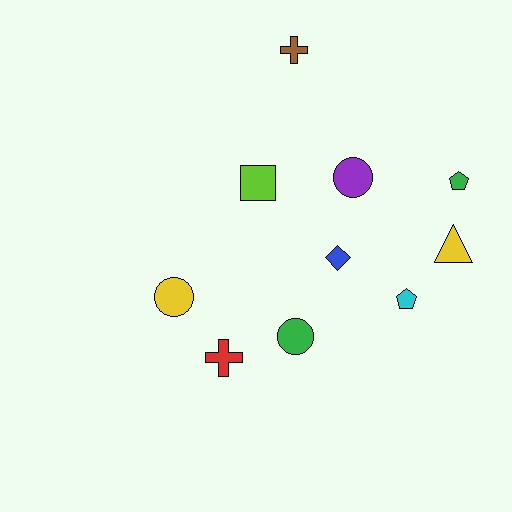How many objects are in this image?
There are 10 objects.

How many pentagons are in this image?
There are 2 pentagons.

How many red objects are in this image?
There is 1 red object.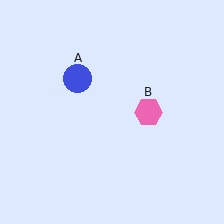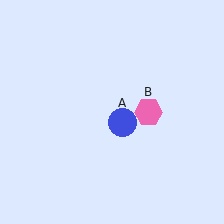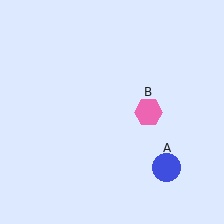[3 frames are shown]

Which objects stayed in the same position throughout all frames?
Pink hexagon (object B) remained stationary.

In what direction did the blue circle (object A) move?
The blue circle (object A) moved down and to the right.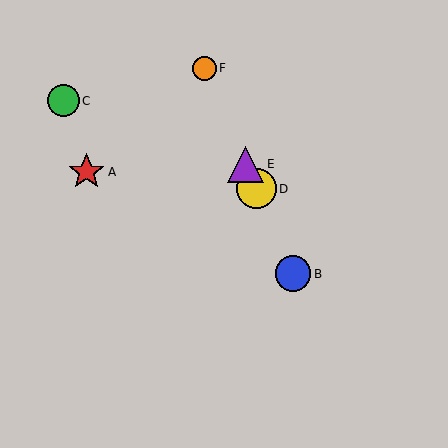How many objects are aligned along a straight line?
4 objects (B, D, E, F) are aligned along a straight line.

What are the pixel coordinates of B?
Object B is at (293, 274).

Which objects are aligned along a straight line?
Objects B, D, E, F are aligned along a straight line.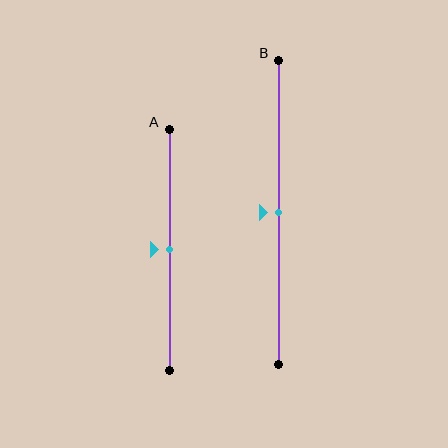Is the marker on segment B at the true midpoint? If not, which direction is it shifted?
Yes, the marker on segment B is at the true midpoint.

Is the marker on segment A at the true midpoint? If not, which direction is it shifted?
Yes, the marker on segment A is at the true midpoint.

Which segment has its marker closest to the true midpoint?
Segment A has its marker closest to the true midpoint.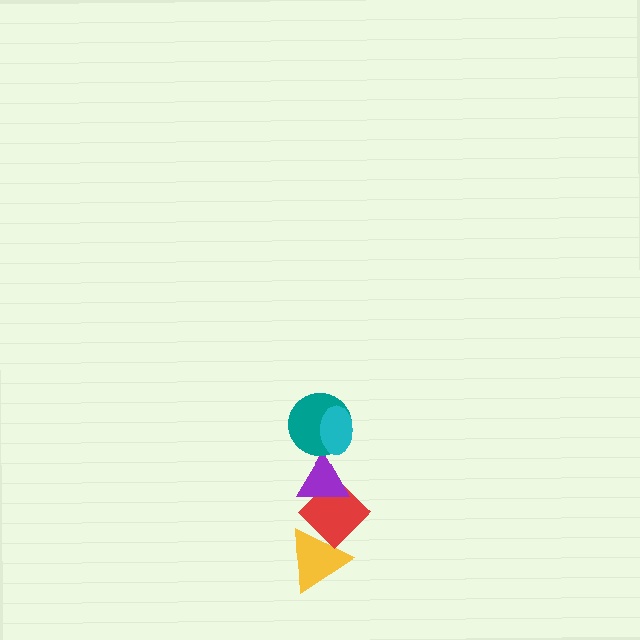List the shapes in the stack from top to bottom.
From top to bottom: the cyan ellipse, the teal circle, the purple triangle, the red diamond, the yellow triangle.